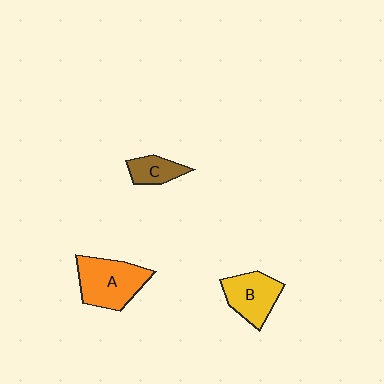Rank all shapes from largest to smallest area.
From largest to smallest: A (orange), B (yellow), C (brown).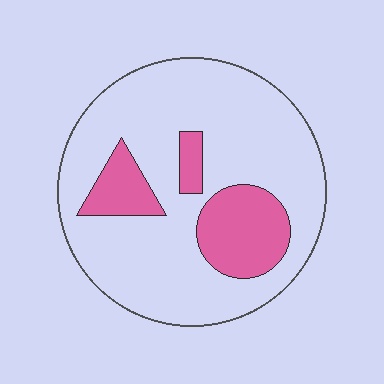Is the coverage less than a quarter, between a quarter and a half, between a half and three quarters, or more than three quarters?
Less than a quarter.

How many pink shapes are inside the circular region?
3.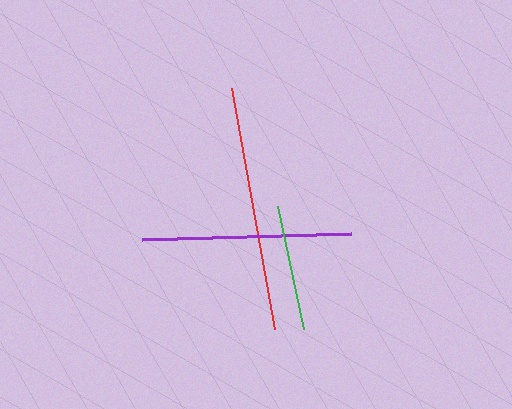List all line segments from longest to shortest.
From longest to shortest: red, purple, green.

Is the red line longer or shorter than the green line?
The red line is longer than the green line.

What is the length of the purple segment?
The purple segment is approximately 209 pixels long.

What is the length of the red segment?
The red segment is approximately 244 pixels long.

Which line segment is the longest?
The red line is the longest at approximately 244 pixels.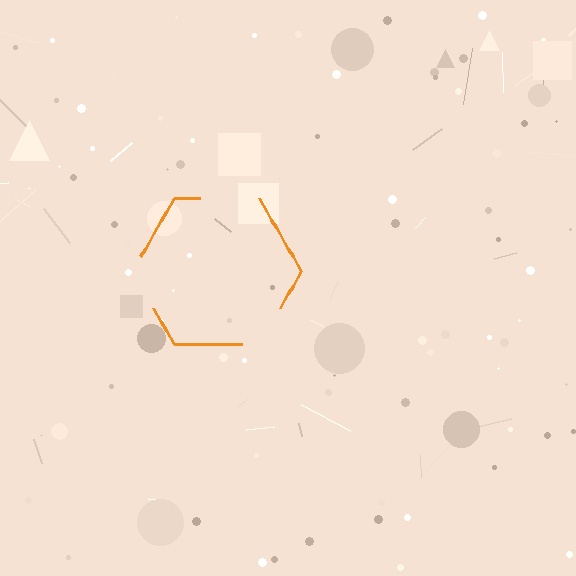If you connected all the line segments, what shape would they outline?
They would outline a hexagon.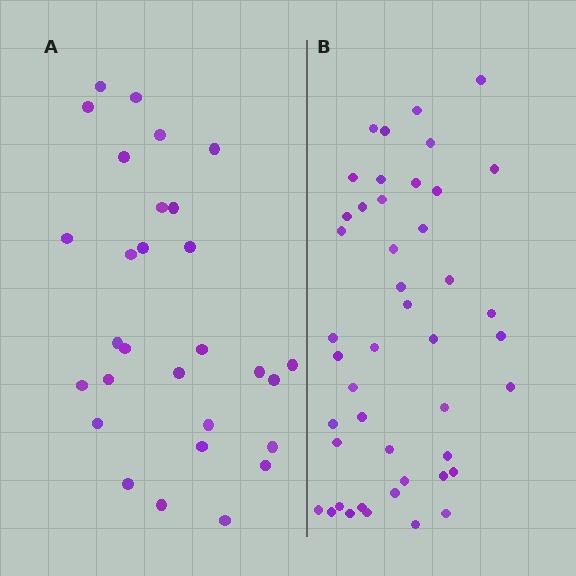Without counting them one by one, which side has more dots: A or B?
Region B (the right region) has more dots.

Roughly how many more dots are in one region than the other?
Region B has approximately 15 more dots than region A.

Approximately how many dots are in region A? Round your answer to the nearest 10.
About 30 dots. (The exact count is 29, which rounds to 30.)